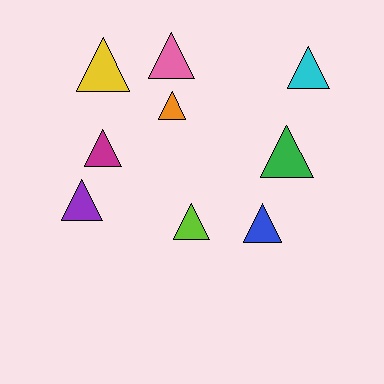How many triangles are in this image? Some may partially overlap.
There are 9 triangles.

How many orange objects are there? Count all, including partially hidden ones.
There is 1 orange object.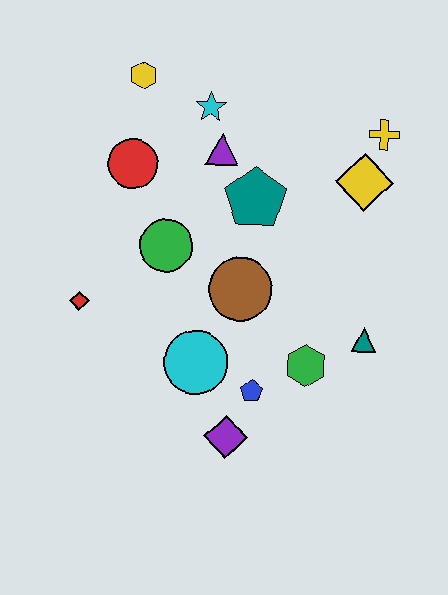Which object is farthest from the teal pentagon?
The purple diamond is farthest from the teal pentagon.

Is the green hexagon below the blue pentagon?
No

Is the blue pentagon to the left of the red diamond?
No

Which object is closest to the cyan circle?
The blue pentagon is closest to the cyan circle.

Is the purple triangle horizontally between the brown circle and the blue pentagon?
No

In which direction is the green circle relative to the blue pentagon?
The green circle is above the blue pentagon.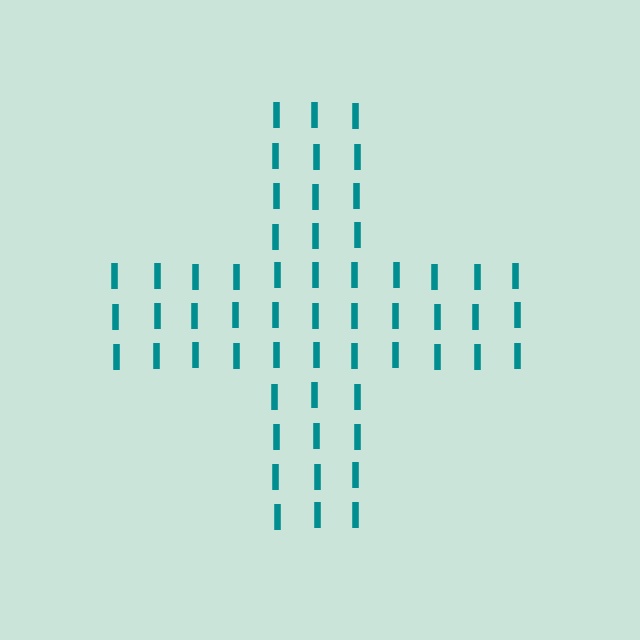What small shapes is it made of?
It is made of small letter I's.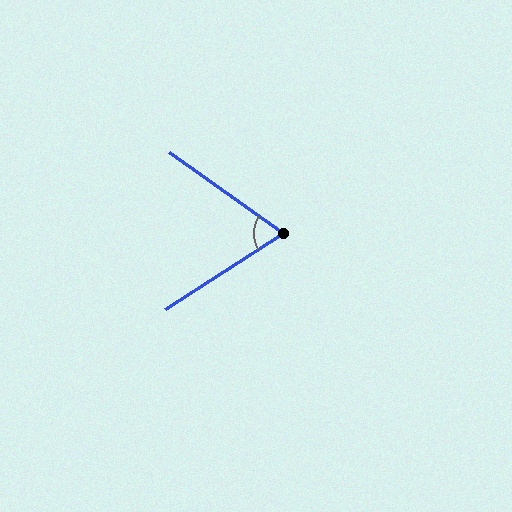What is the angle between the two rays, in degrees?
Approximately 68 degrees.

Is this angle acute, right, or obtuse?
It is acute.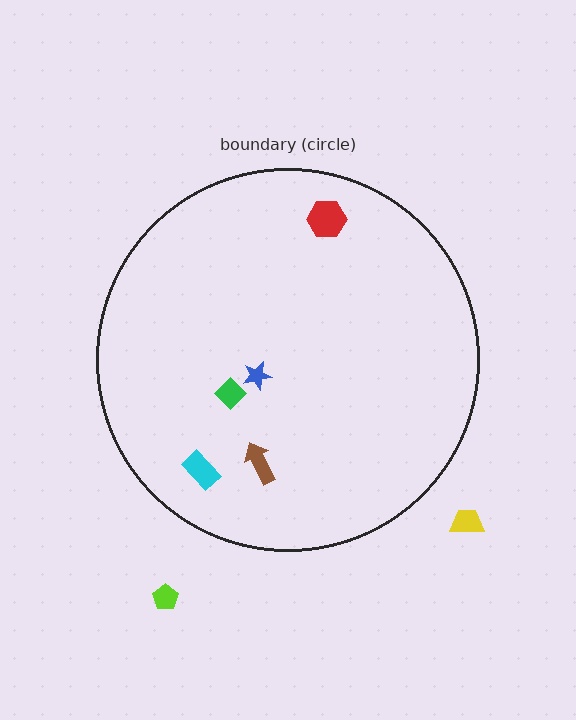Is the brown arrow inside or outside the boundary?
Inside.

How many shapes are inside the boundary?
5 inside, 2 outside.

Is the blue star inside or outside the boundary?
Inside.